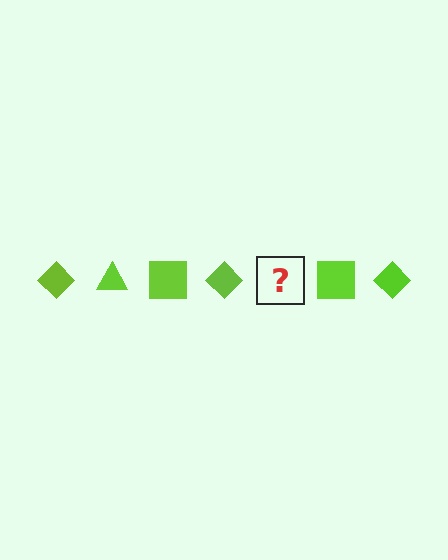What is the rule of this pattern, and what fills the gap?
The rule is that the pattern cycles through diamond, triangle, square shapes in lime. The gap should be filled with a lime triangle.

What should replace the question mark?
The question mark should be replaced with a lime triangle.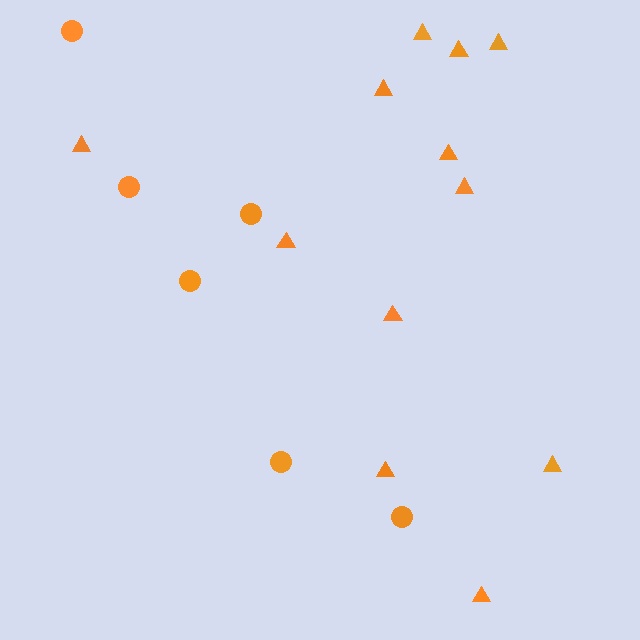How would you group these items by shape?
There are 2 groups: one group of triangles (12) and one group of circles (6).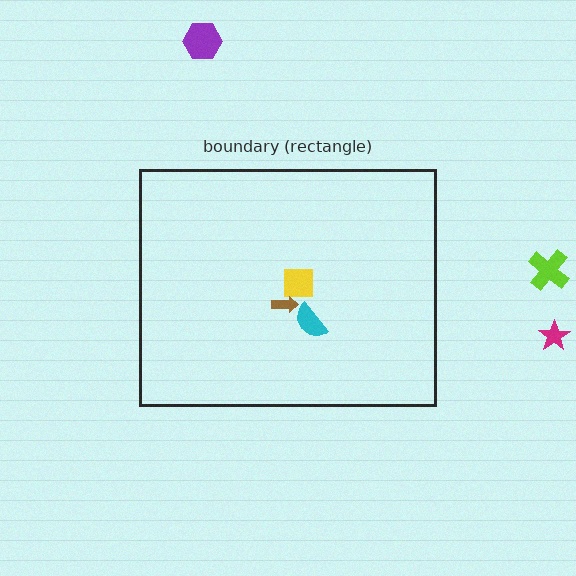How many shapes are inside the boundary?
3 inside, 3 outside.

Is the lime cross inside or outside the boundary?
Outside.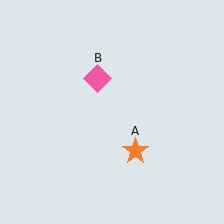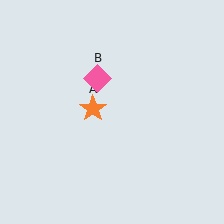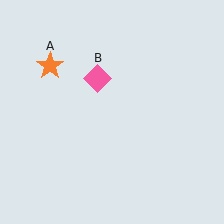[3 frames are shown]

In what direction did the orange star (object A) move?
The orange star (object A) moved up and to the left.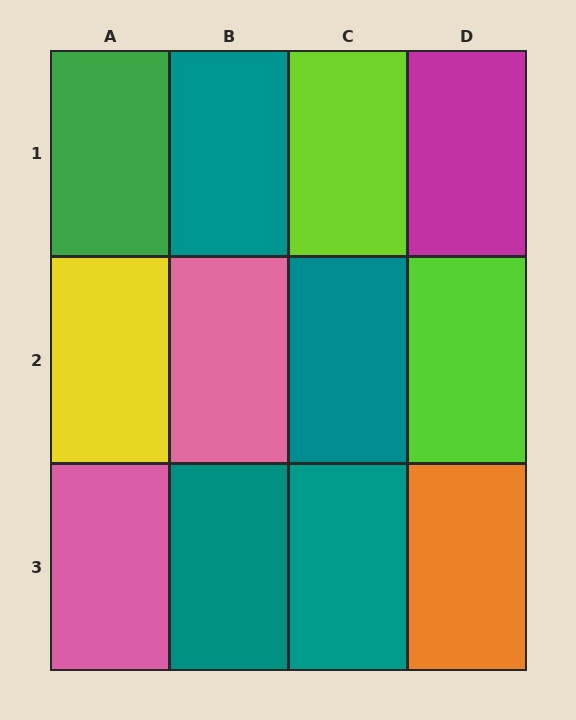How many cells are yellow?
1 cell is yellow.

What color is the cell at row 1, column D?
Magenta.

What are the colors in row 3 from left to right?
Pink, teal, teal, orange.